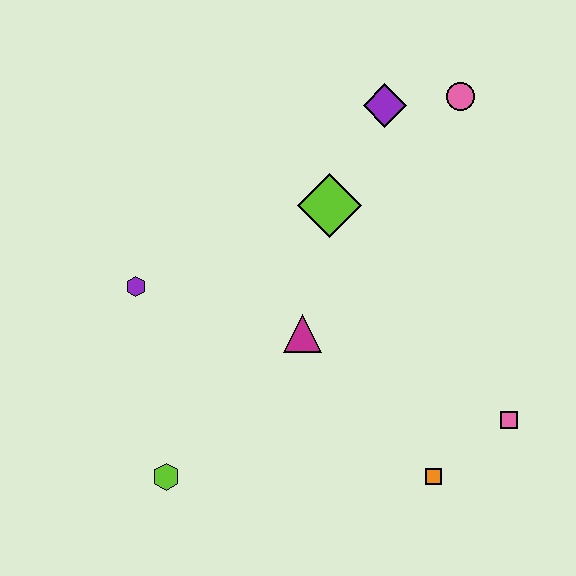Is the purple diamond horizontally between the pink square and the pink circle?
No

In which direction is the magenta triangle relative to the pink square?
The magenta triangle is to the left of the pink square.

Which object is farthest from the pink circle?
The lime hexagon is farthest from the pink circle.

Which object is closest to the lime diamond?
The purple diamond is closest to the lime diamond.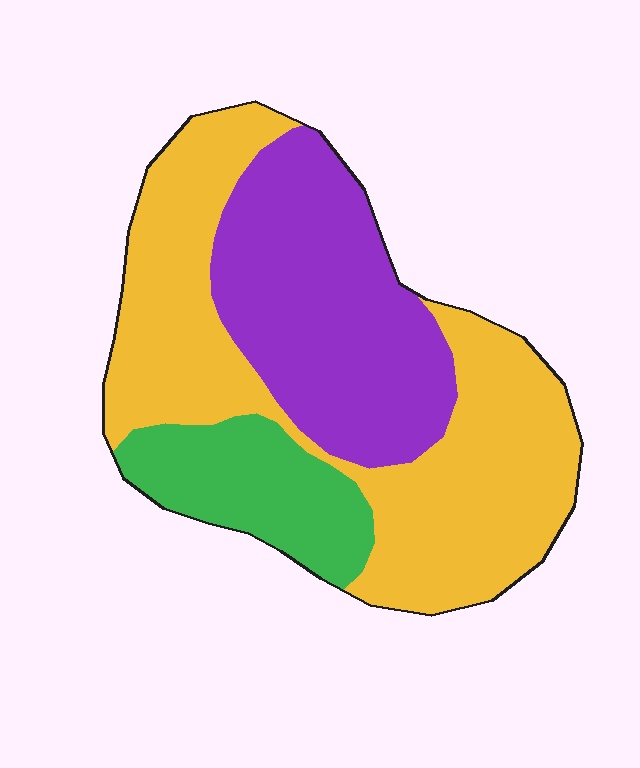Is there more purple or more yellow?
Yellow.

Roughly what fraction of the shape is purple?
Purple takes up between a quarter and a half of the shape.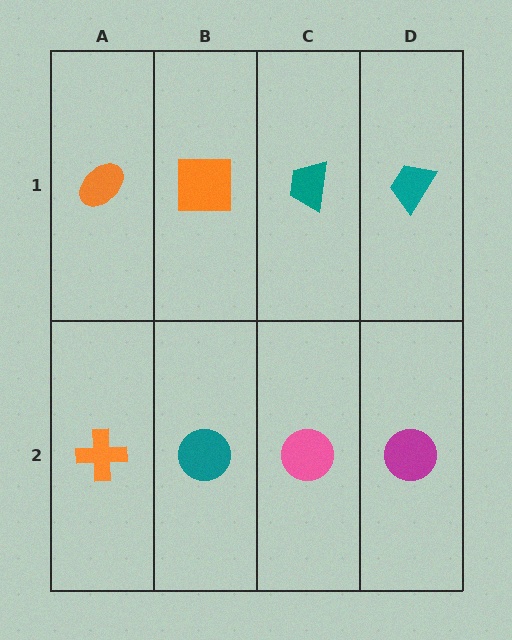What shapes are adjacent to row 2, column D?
A teal trapezoid (row 1, column D), a pink circle (row 2, column C).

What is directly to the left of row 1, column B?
An orange ellipse.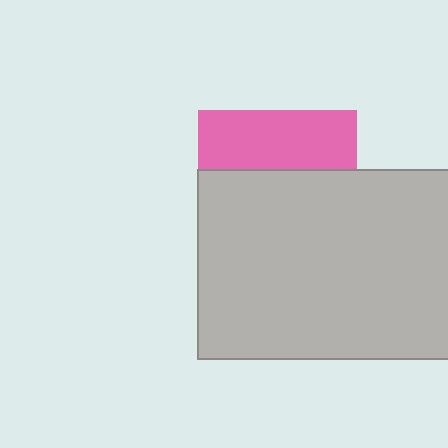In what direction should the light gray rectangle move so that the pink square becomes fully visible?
The light gray rectangle should move down. That is the shortest direction to clear the overlap and leave the pink square fully visible.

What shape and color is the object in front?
The object in front is a light gray rectangle.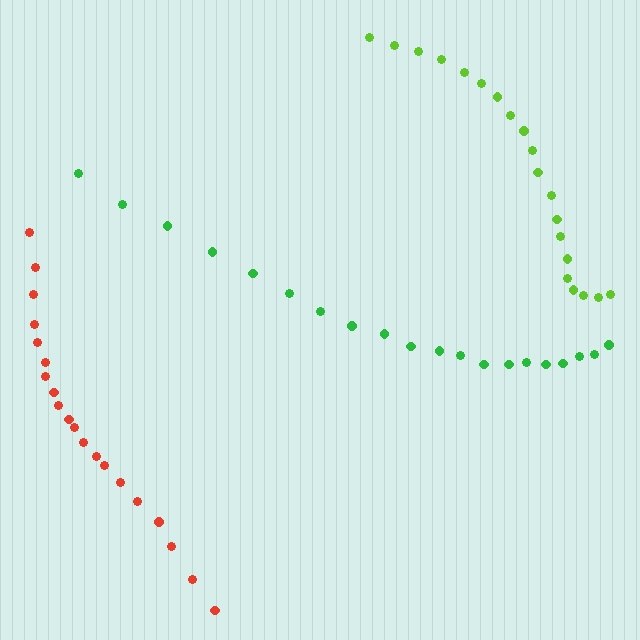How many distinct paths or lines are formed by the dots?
There are 3 distinct paths.